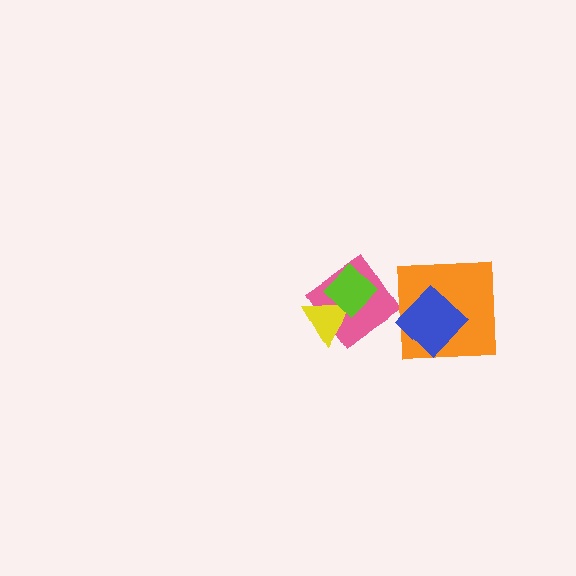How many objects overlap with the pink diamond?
2 objects overlap with the pink diamond.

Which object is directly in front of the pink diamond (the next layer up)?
The yellow triangle is directly in front of the pink diamond.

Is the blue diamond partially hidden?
No, no other shape covers it.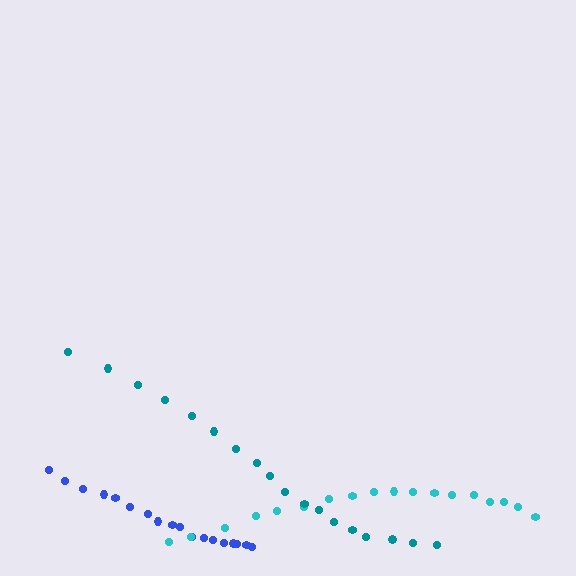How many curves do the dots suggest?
There are 3 distinct paths.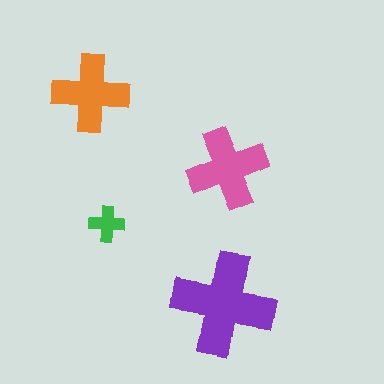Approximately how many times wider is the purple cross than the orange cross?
About 1.5 times wider.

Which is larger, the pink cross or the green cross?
The pink one.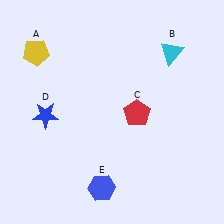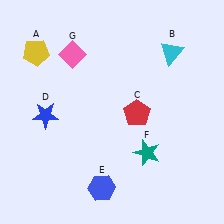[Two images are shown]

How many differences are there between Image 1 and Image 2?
There are 2 differences between the two images.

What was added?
A teal star (F), a pink diamond (G) were added in Image 2.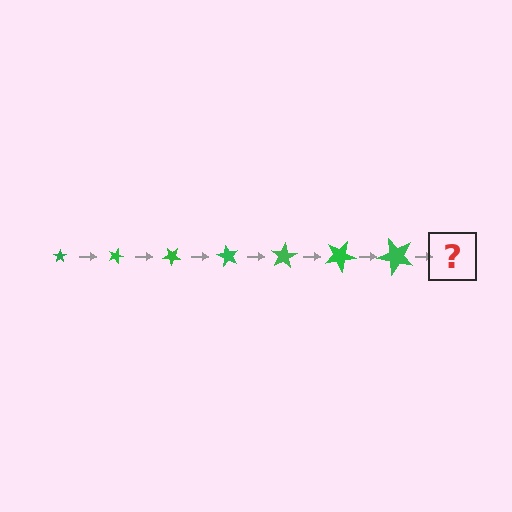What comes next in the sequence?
The next element should be a star, larger than the previous one and rotated 140 degrees from the start.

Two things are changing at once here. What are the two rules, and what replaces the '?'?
The two rules are that the star grows larger each step and it rotates 20 degrees each step. The '?' should be a star, larger than the previous one and rotated 140 degrees from the start.